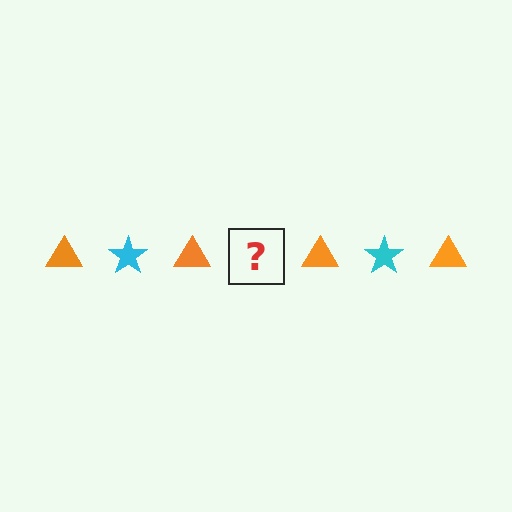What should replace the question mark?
The question mark should be replaced with a cyan star.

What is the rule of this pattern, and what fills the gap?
The rule is that the pattern alternates between orange triangle and cyan star. The gap should be filled with a cyan star.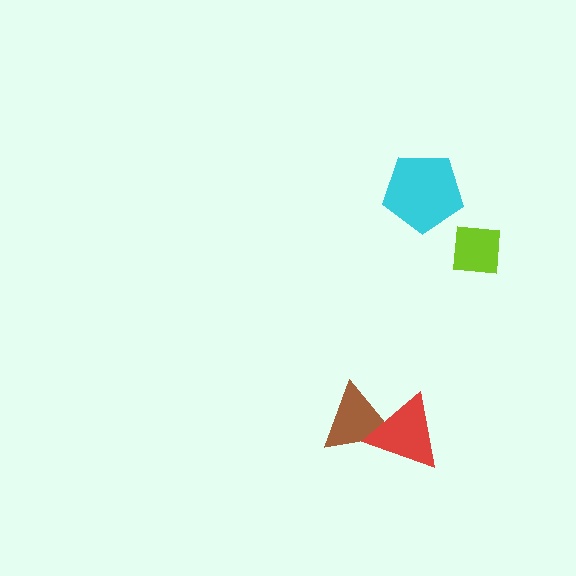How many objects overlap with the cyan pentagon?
0 objects overlap with the cyan pentagon.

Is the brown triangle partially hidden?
Yes, it is partially covered by another shape.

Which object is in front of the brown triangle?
The red triangle is in front of the brown triangle.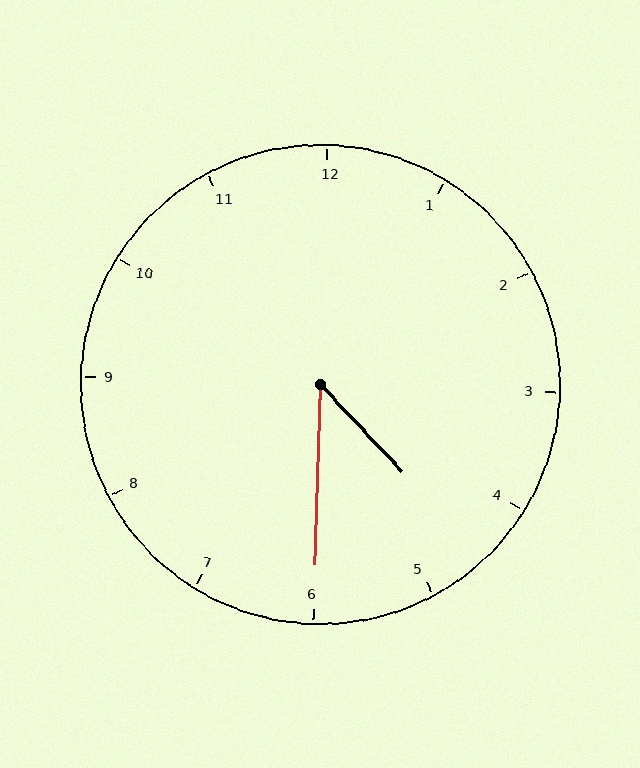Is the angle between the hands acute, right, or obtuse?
It is acute.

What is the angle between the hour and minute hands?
Approximately 45 degrees.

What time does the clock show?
4:30.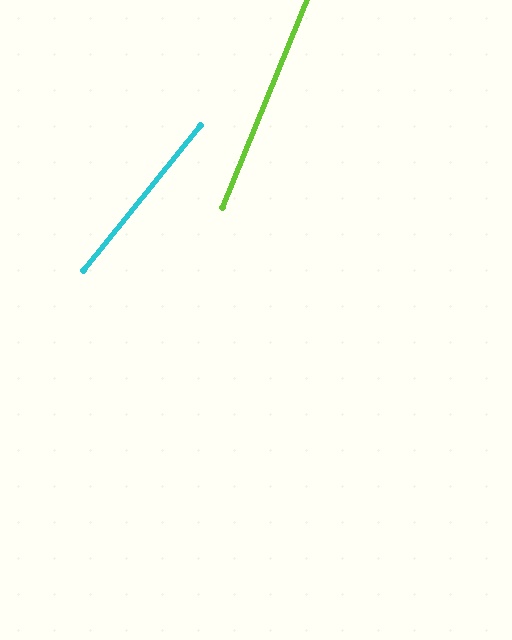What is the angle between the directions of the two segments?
Approximately 17 degrees.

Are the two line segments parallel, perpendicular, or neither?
Neither parallel nor perpendicular — they differ by about 17°.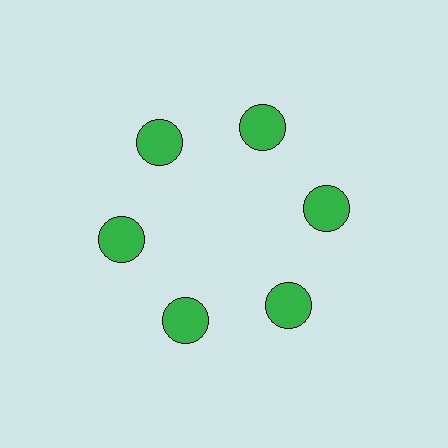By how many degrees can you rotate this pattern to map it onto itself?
The pattern maps onto itself every 60 degrees of rotation.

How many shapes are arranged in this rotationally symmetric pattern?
There are 6 shapes, arranged in 6 groups of 1.